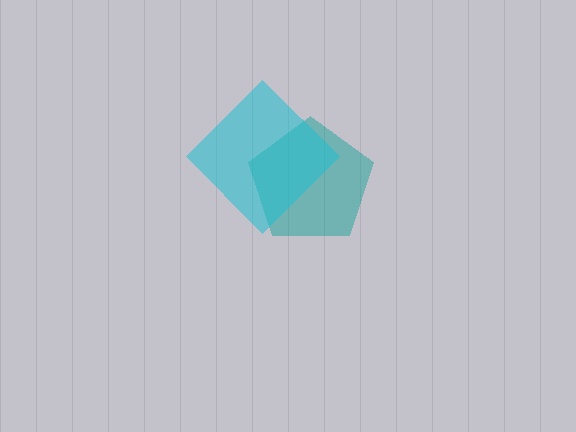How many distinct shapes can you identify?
There are 2 distinct shapes: a teal pentagon, a cyan diamond.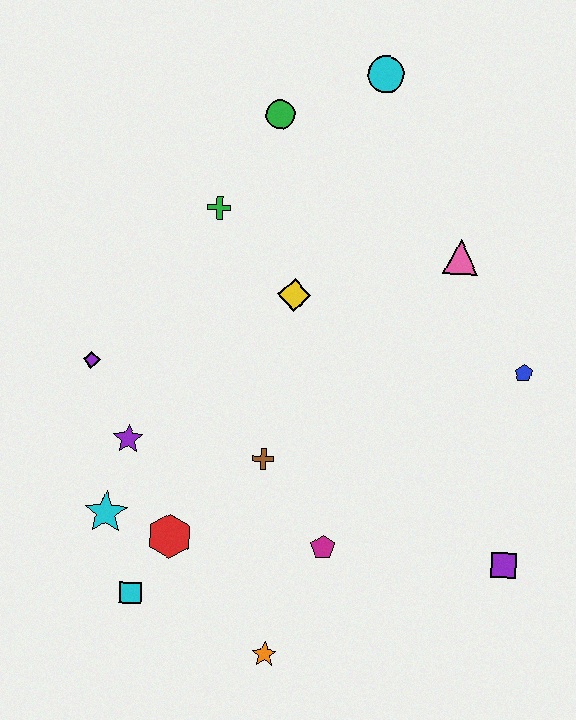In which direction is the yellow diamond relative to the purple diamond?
The yellow diamond is to the right of the purple diamond.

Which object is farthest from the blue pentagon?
The cyan square is farthest from the blue pentagon.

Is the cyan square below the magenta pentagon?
Yes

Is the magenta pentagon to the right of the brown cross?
Yes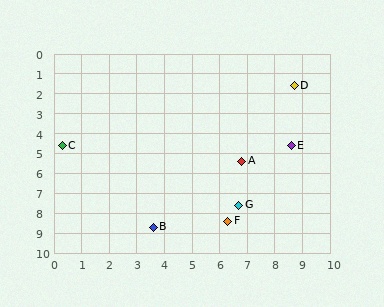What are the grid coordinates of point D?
Point D is at approximately (8.7, 1.6).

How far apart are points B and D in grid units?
Points B and D are about 8.7 grid units apart.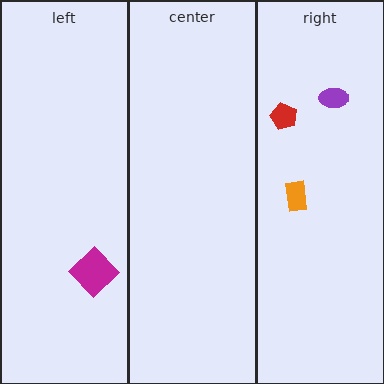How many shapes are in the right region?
3.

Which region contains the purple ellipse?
The right region.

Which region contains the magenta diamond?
The left region.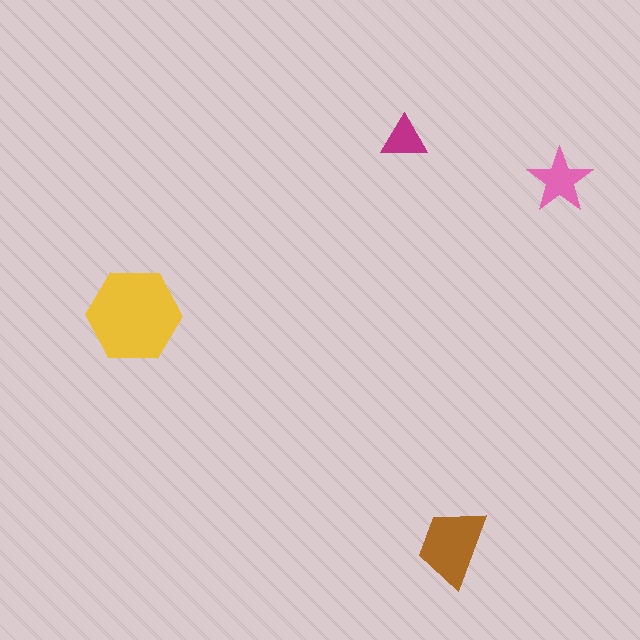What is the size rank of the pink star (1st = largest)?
3rd.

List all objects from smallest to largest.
The magenta triangle, the pink star, the brown trapezoid, the yellow hexagon.